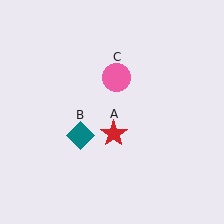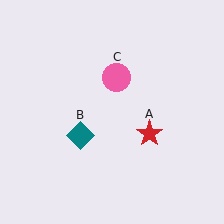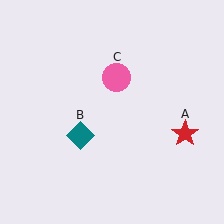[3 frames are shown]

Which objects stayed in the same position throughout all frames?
Teal diamond (object B) and pink circle (object C) remained stationary.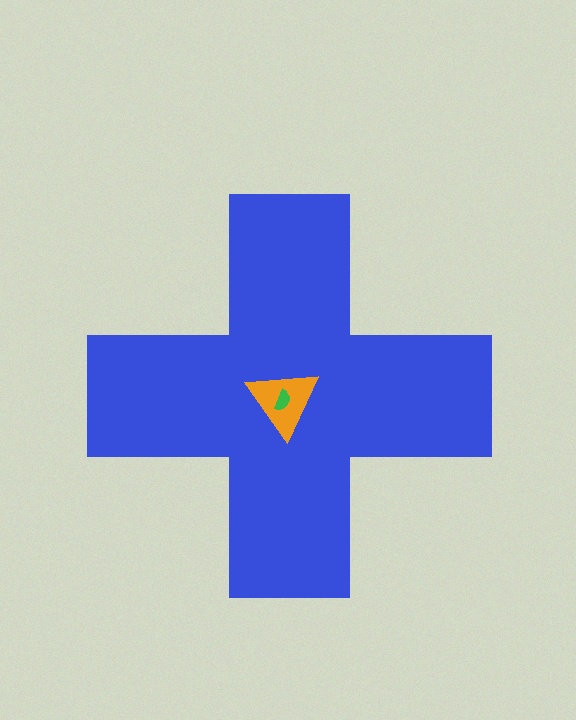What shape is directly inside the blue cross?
The orange triangle.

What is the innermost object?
The green semicircle.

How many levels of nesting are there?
3.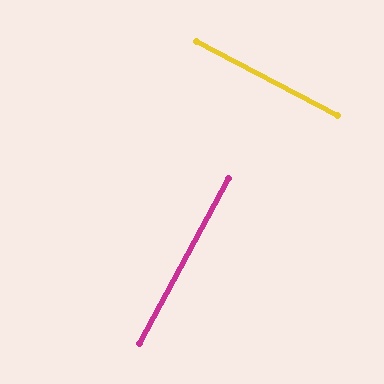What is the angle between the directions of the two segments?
Approximately 89 degrees.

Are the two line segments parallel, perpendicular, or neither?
Perpendicular — they meet at approximately 89°.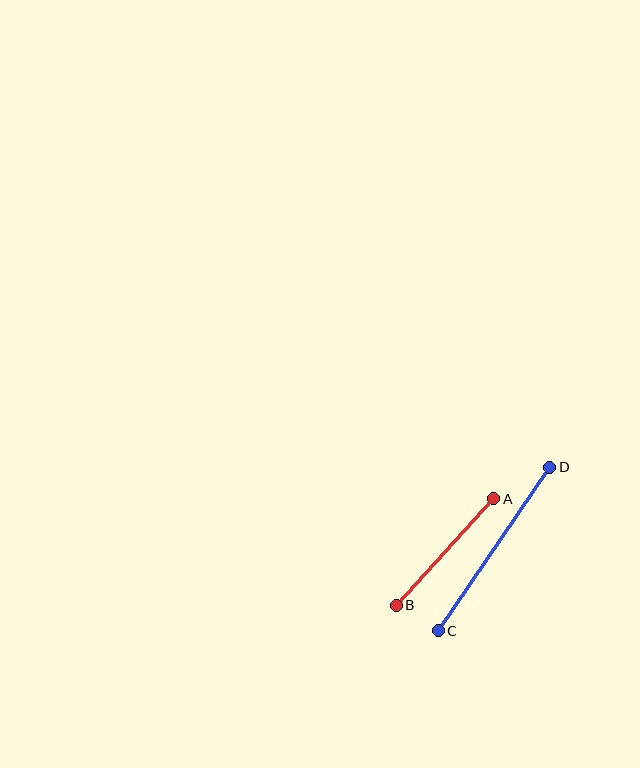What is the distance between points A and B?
The distance is approximately 144 pixels.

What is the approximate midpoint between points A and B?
The midpoint is at approximately (445, 552) pixels.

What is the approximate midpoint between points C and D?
The midpoint is at approximately (494, 549) pixels.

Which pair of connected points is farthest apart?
Points C and D are farthest apart.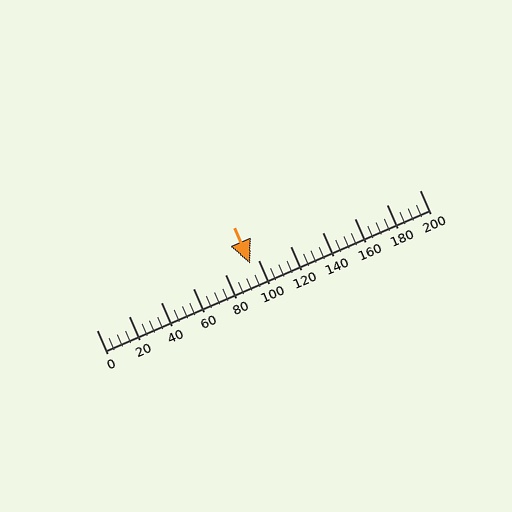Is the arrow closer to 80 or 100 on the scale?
The arrow is closer to 100.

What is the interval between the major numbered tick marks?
The major tick marks are spaced 20 units apart.